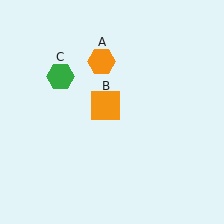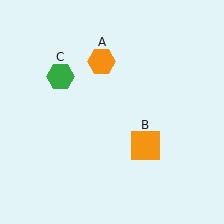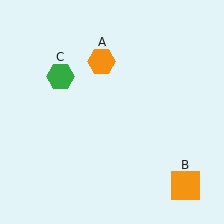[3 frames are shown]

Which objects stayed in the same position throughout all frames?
Orange hexagon (object A) and green hexagon (object C) remained stationary.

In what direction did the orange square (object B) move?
The orange square (object B) moved down and to the right.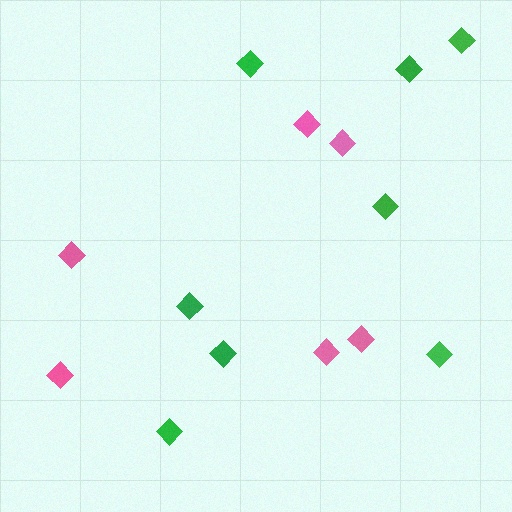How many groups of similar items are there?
There are 2 groups: one group of green diamonds (8) and one group of pink diamonds (6).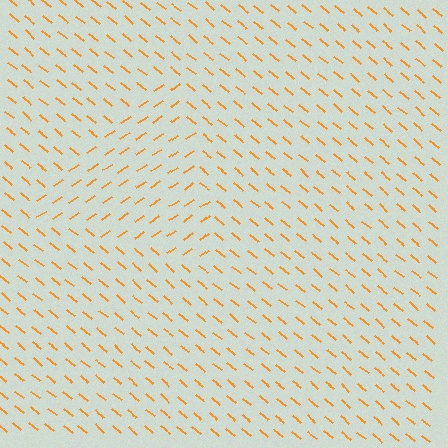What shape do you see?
I see a triangle.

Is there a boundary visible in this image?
Yes, there is a texture boundary formed by a change in line orientation.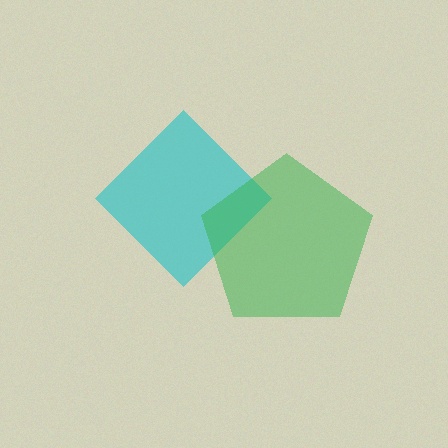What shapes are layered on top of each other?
The layered shapes are: a cyan diamond, a green pentagon.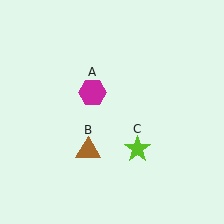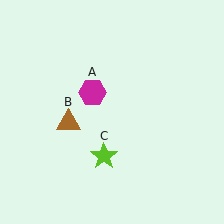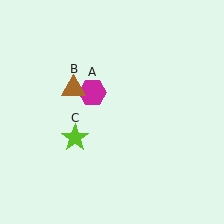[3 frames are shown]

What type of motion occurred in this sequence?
The brown triangle (object B), lime star (object C) rotated clockwise around the center of the scene.